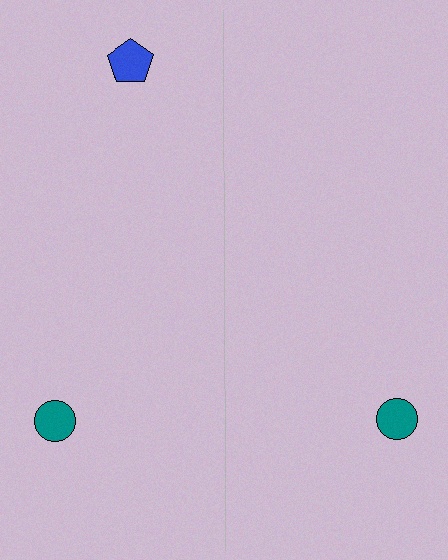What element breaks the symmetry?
A blue pentagon is missing from the right side.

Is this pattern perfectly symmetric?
No, the pattern is not perfectly symmetric. A blue pentagon is missing from the right side.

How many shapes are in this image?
There are 3 shapes in this image.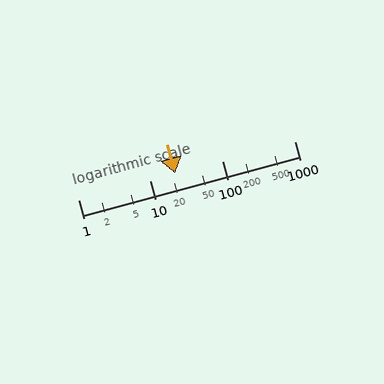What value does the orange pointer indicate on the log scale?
The pointer indicates approximately 22.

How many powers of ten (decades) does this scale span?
The scale spans 3 decades, from 1 to 1000.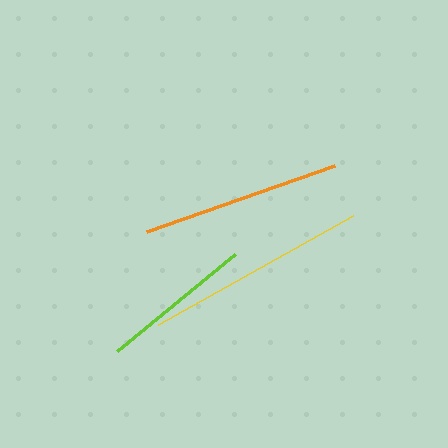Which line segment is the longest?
The yellow line is the longest at approximately 223 pixels.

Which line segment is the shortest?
The lime line is the shortest at approximately 153 pixels.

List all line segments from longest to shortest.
From longest to shortest: yellow, orange, lime.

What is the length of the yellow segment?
The yellow segment is approximately 223 pixels long.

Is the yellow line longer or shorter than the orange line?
The yellow line is longer than the orange line.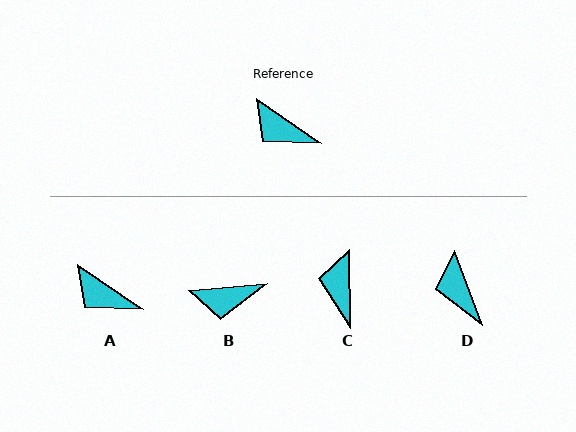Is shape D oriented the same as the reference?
No, it is off by about 35 degrees.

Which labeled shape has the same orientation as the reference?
A.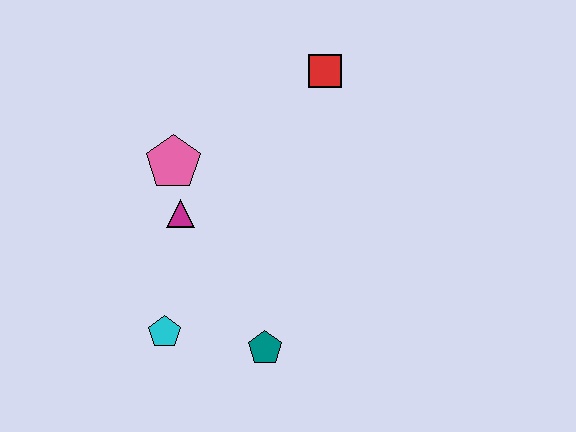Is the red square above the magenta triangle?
Yes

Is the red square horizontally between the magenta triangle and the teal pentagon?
No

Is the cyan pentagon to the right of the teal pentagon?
No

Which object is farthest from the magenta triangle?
The red square is farthest from the magenta triangle.